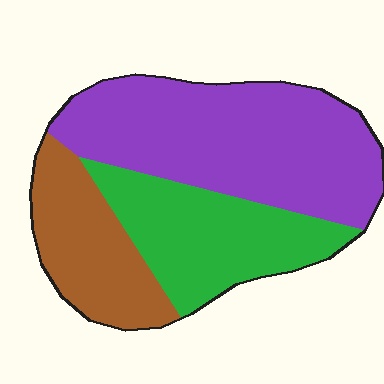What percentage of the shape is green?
Green covers around 30% of the shape.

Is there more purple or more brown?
Purple.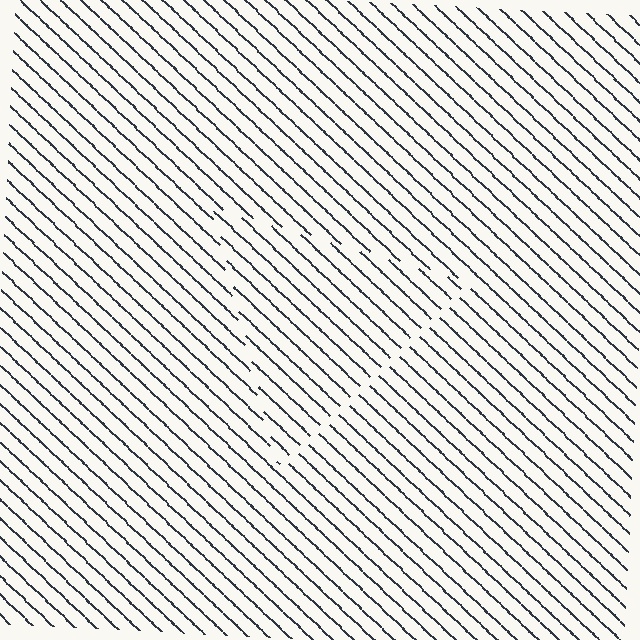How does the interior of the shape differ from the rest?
The interior of the shape contains the same grating, shifted by half a period — the contour is defined by the phase discontinuity where line-ends from the inner and outer gratings abut.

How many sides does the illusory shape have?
3 sides — the line-ends trace a triangle.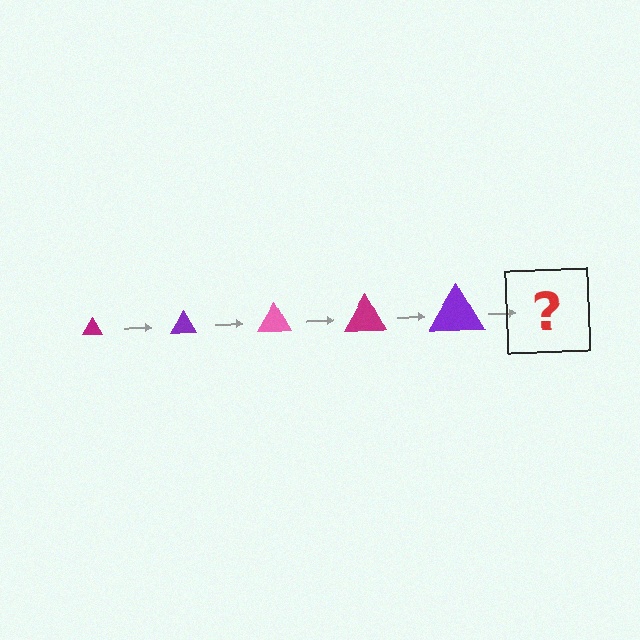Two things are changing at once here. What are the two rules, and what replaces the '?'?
The two rules are that the triangle grows larger each step and the color cycles through magenta, purple, and pink. The '?' should be a pink triangle, larger than the previous one.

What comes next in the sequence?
The next element should be a pink triangle, larger than the previous one.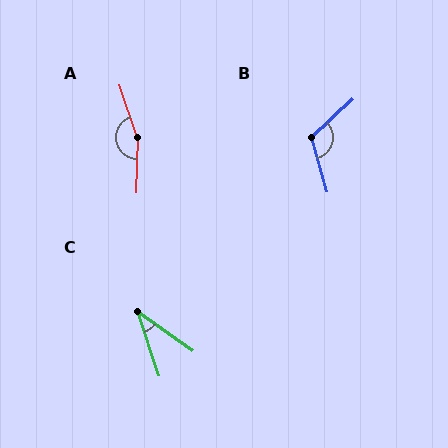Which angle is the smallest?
C, at approximately 36 degrees.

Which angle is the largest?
A, at approximately 160 degrees.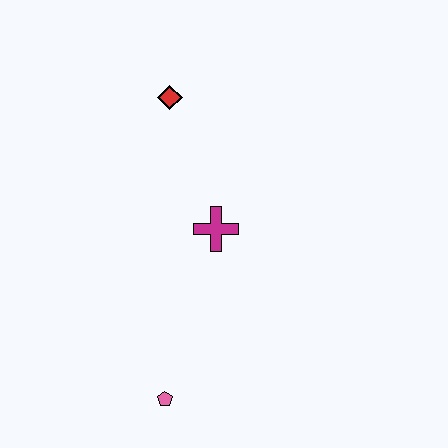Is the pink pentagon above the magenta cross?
No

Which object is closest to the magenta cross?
The red diamond is closest to the magenta cross.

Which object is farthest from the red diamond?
The pink pentagon is farthest from the red diamond.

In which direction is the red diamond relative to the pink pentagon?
The red diamond is above the pink pentagon.